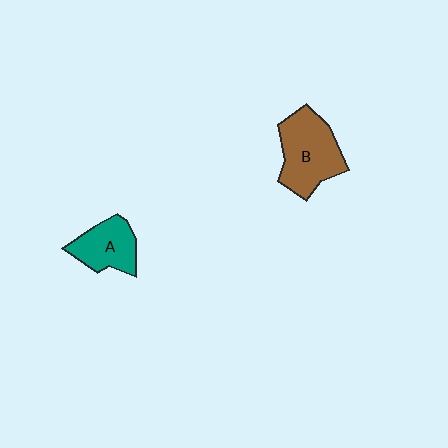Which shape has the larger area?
Shape B (brown).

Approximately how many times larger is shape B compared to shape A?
Approximately 1.5 times.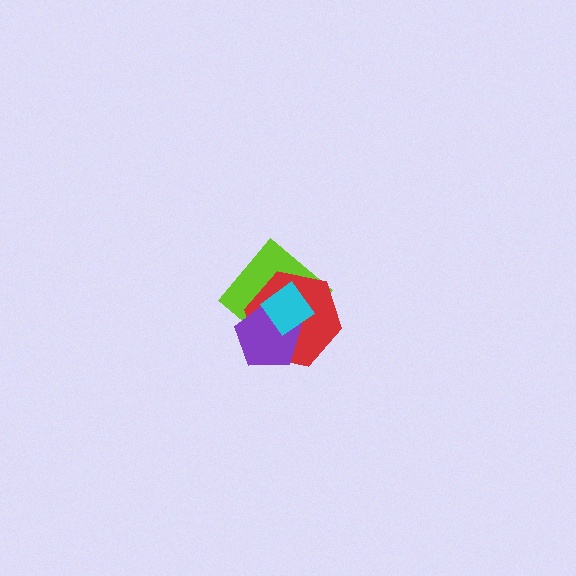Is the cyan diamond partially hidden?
No, no other shape covers it.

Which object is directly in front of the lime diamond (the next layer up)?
The red hexagon is directly in front of the lime diamond.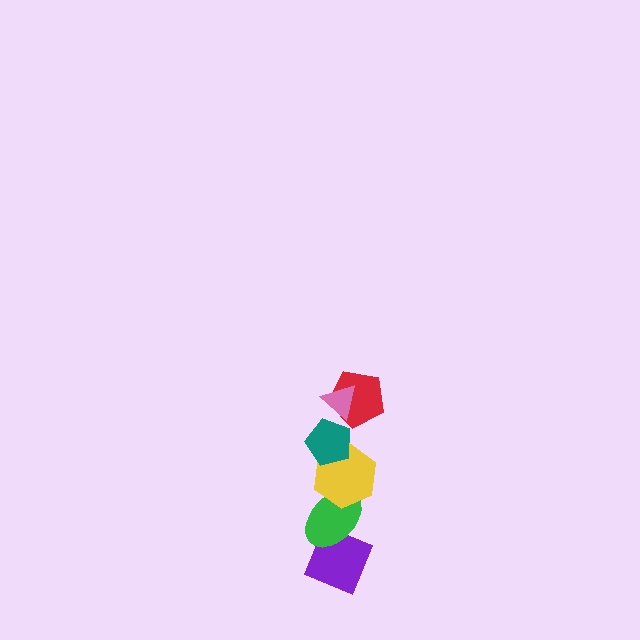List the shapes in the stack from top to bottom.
From top to bottom: the pink triangle, the red pentagon, the teal pentagon, the yellow hexagon, the green ellipse, the purple diamond.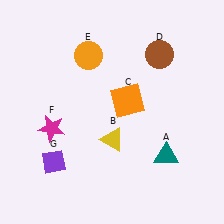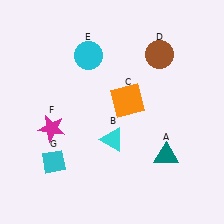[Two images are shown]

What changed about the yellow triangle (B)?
In Image 1, B is yellow. In Image 2, it changed to cyan.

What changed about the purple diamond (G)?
In Image 1, G is purple. In Image 2, it changed to cyan.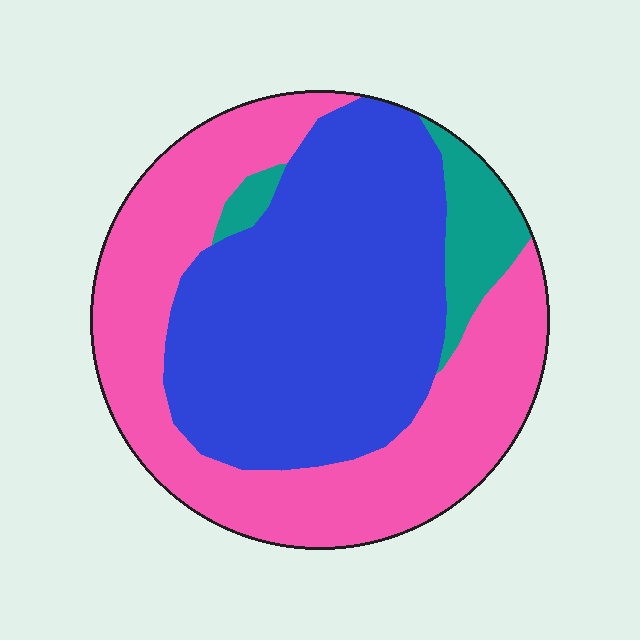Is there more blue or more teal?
Blue.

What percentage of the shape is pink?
Pink covers roughly 45% of the shape.